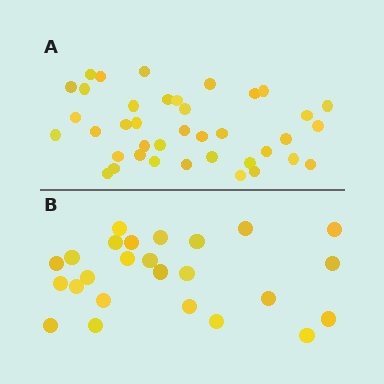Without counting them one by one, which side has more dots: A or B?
Region A (the top region) has more dots.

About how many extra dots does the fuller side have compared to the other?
Region A has approximately 15 more dots than region B.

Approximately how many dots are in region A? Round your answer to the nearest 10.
About 40 dots. (The exact count is 39, which rounds to 40.)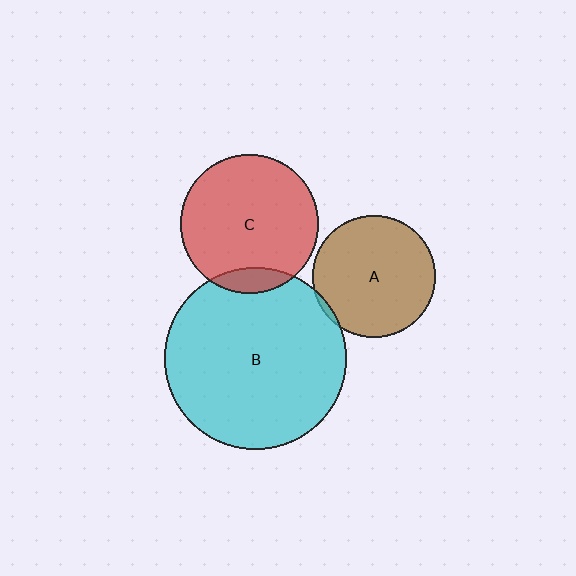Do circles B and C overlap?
Yes.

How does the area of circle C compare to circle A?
Approximately 1.3 times.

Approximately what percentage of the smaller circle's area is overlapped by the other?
Approximately 10%.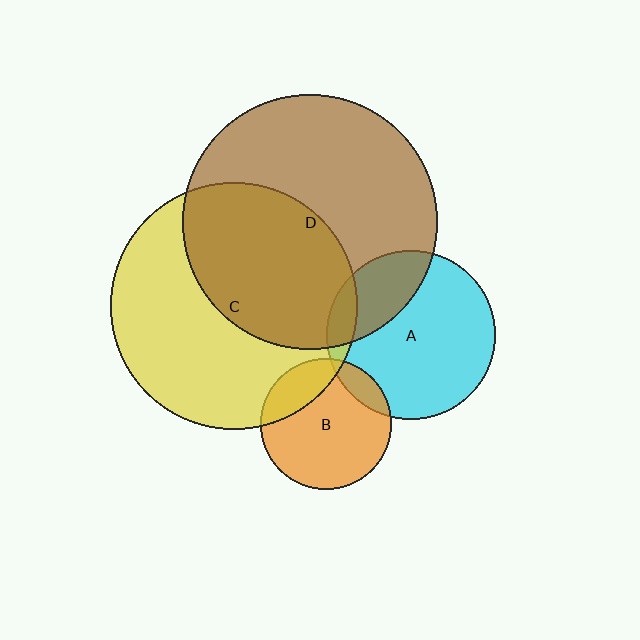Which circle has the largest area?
Circle D (brown).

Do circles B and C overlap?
Yes.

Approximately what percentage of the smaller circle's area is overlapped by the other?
Approximately 20%.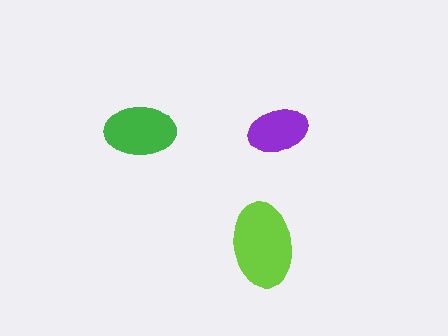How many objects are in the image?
There are 3 objects in the image.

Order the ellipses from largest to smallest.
the lime one, the green one, the purple one.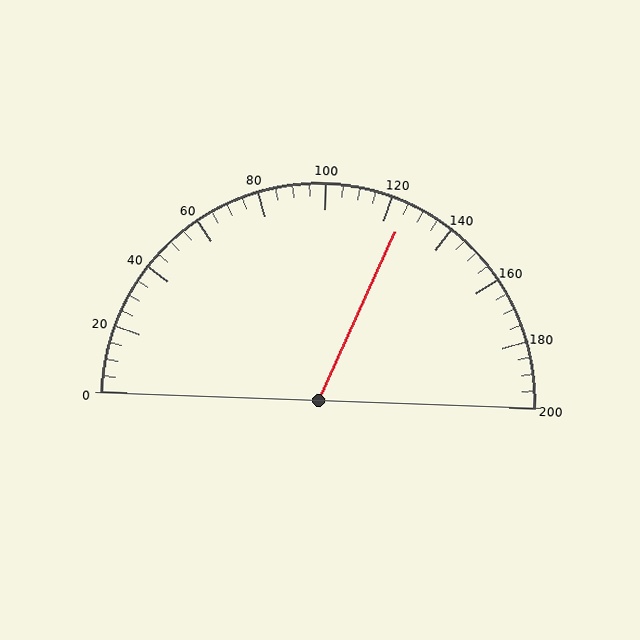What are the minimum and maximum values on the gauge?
The gauge ranges from 0 to 200.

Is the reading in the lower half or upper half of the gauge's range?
The reading is in the upper half of the range (0 to 200).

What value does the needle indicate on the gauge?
The needle indicates approximately 125.